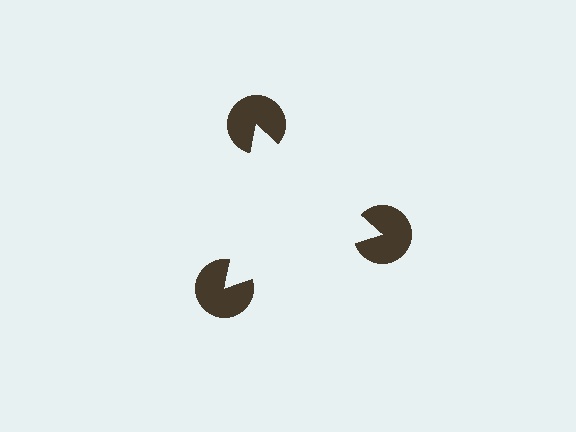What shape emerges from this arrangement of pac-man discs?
An illusory triangle — its edges are inferred from the aligned wedge cuts in the pac-man discs, not physically drawn.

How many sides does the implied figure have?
3 sides.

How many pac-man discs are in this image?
There are 3 — one at each vertex of the illusory triangle.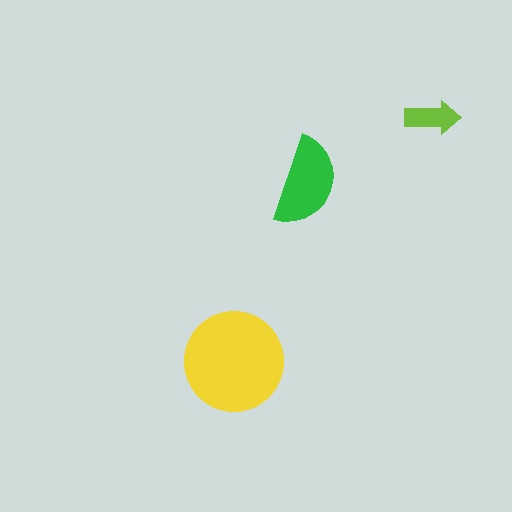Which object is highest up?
The lime arrow is topmost.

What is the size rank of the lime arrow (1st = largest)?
3rd.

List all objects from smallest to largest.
The lime arrow, the green semicircle, the yellow circle.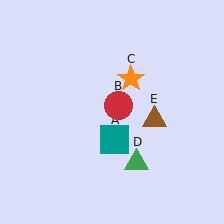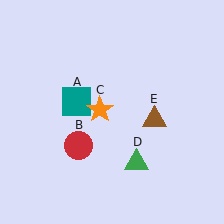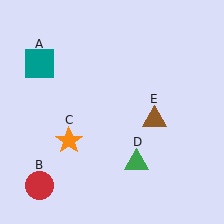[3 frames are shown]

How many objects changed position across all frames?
3 objects changed position: teal square (object A), red circle (object B), orange star (object C).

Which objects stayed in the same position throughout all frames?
Green triangle (object D) and brown triangle (object E) remained stationary.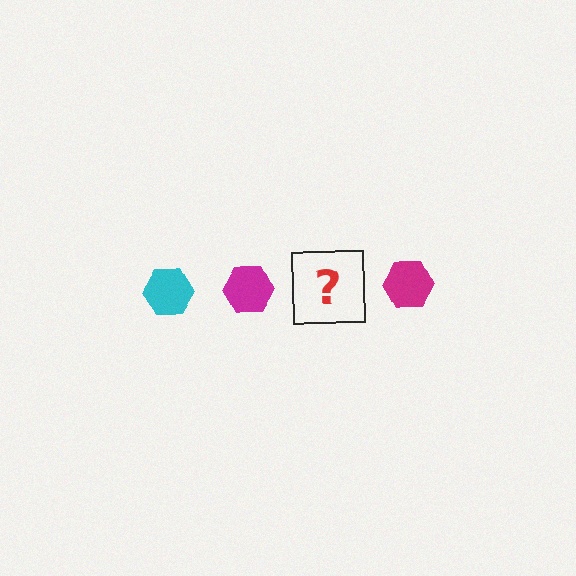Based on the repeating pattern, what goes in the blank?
The blank should be a cyan hexagon.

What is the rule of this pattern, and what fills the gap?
The rule is that the pattern cycles through cyan, magenta hexagons. The gap should be filled with a cyan hexagon.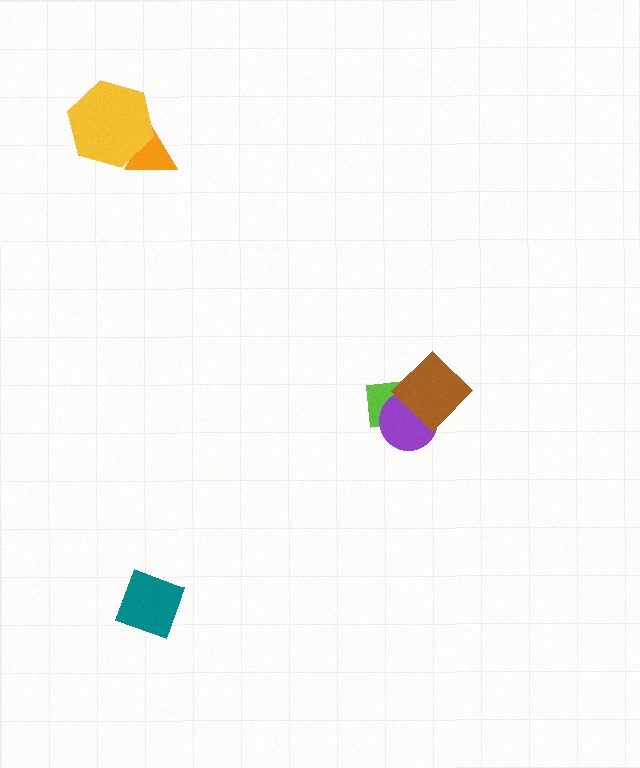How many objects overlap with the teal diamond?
0 objects overlap with the teal diamond.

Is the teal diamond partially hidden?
No, no other shape covers it.